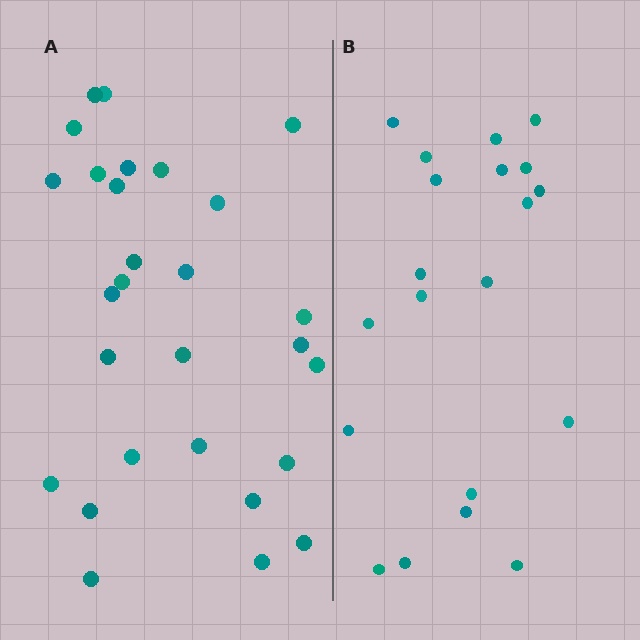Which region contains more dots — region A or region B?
Region A (the left region) has more dots.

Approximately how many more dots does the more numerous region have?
Region A has roughly 8 or so more dots than region B.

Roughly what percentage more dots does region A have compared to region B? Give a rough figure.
About 40% more.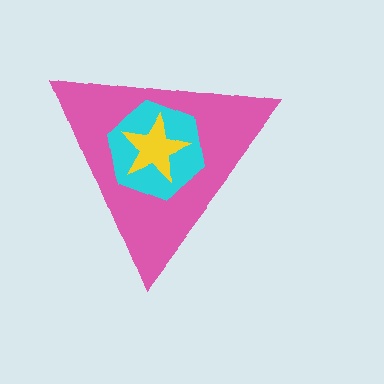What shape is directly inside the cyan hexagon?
The yellow star.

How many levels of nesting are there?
3.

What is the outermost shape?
The pink triangle.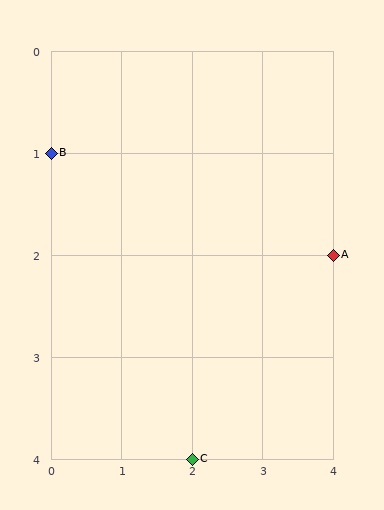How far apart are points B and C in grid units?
Points B and C are 2 columns and 3 rows apart (about 3.6 grid units diagonally).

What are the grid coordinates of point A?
Point A is at grid coordinates (4, 2).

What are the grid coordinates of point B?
Point B is at grid coordinates (0, 1).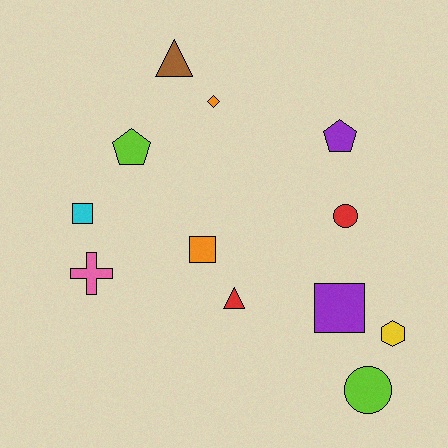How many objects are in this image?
There are 12 objects.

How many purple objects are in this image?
There are 2 purple objects.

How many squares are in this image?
There are 3 squares.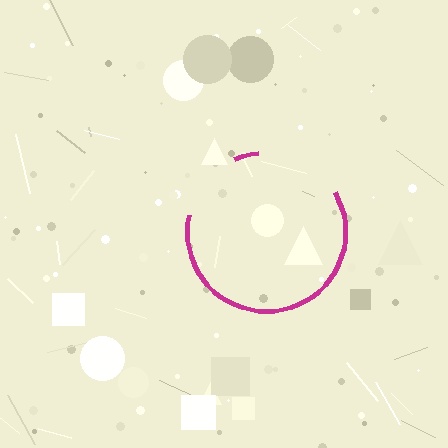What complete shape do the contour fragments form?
The contour fragments form a circle.